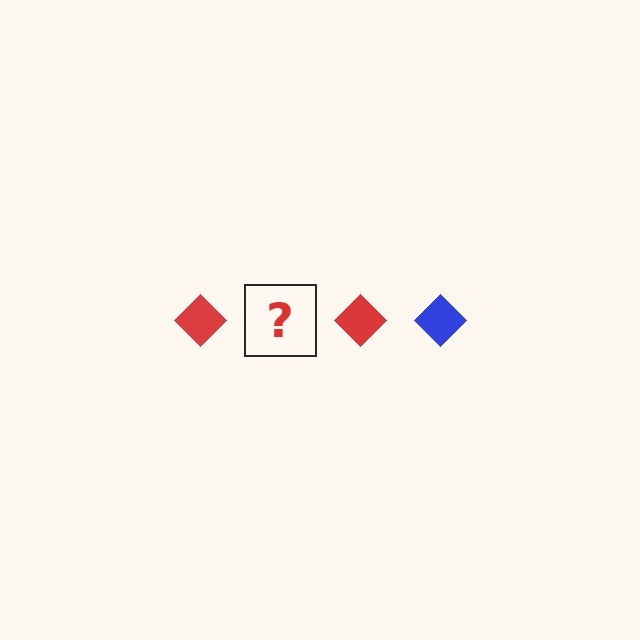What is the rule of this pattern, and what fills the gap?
The rule is that the pattern cycles through red, blue diamonds. The gap should be filled with a blue diamond.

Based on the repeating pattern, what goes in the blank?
The blank should be a blue diamond.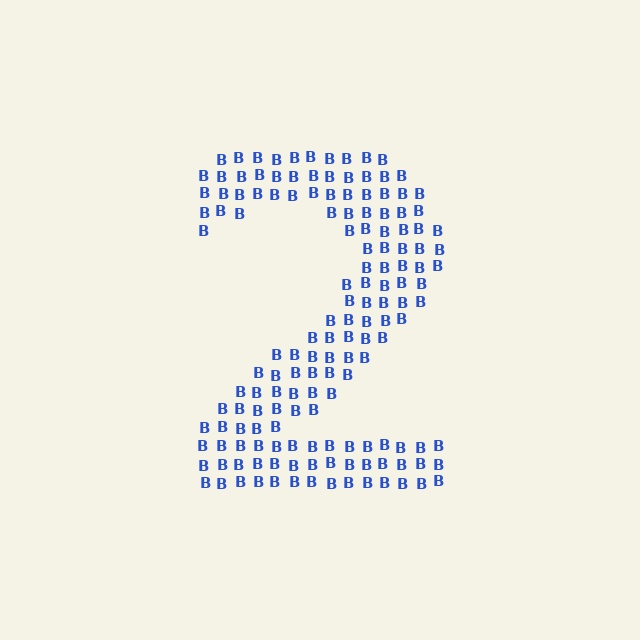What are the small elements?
The small elements are letter B's.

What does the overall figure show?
The overall figure shows the digit 2.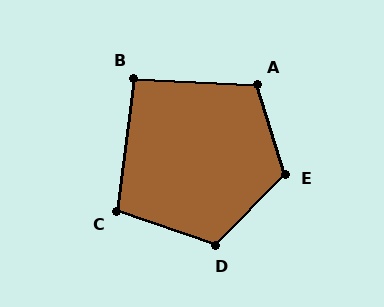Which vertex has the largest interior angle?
E, at approximately 119 degrees.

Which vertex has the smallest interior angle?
B, at approximately 95 degrees.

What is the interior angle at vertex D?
Approximately 115 degrees (obtuse).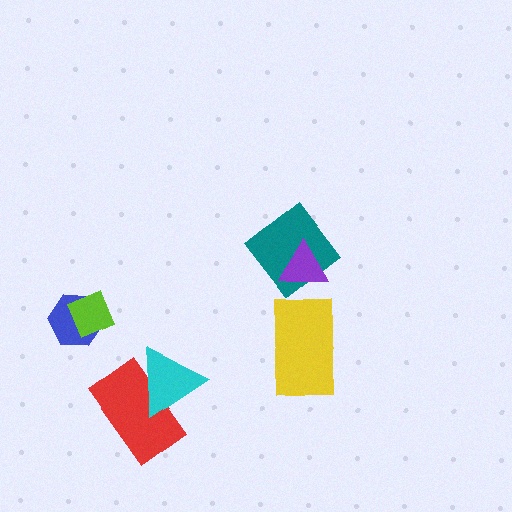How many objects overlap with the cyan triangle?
1 object overlaps with the cyan triangle.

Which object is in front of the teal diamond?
The purple triangle is in front of the teal diamond.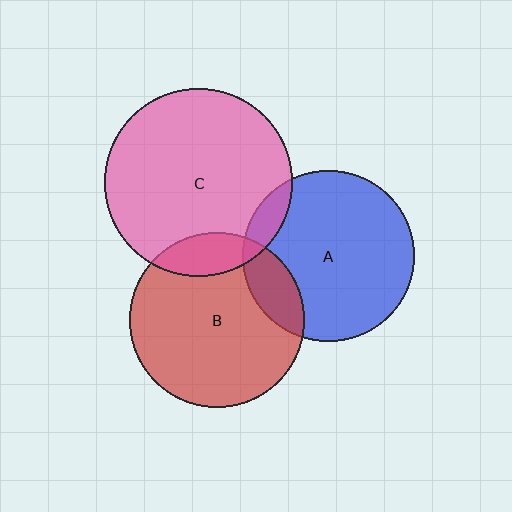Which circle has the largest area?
Circle C (pink).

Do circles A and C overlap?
Yes.